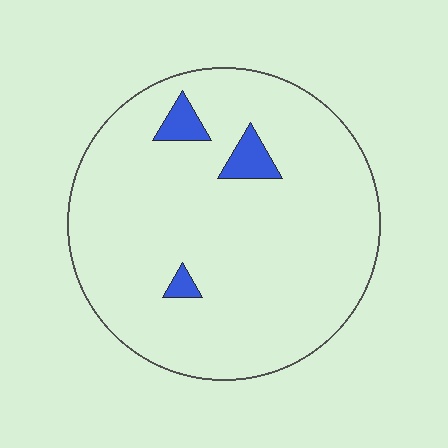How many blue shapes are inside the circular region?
3.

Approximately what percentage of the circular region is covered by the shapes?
Approximately 5%.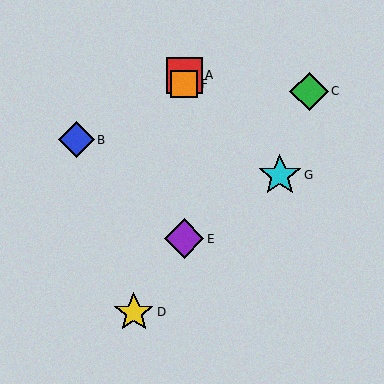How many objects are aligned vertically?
3 objects (A, E, F) are aligned vertically.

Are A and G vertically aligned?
No, A is at x≈184 and G is at x≈280.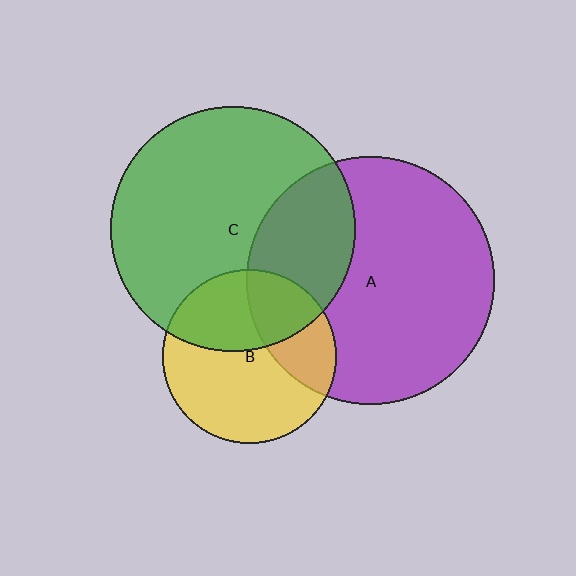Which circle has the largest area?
Circle A (purple).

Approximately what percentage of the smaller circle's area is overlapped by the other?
Approximately 40%.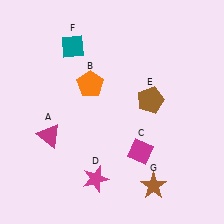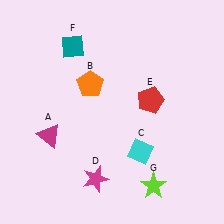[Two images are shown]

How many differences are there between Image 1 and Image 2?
There are 3 differences between the two images.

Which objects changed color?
C changed from magenta to cyan. E changed from brown to red. G changed from brown to lime.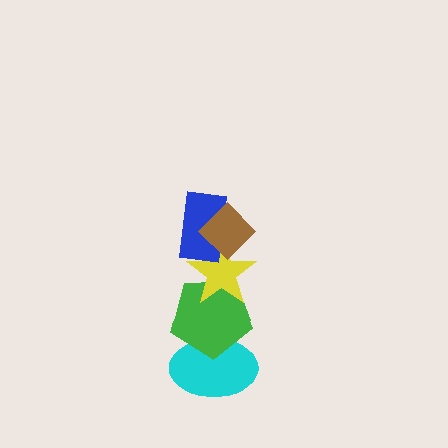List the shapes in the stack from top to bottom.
From top to bottom: the brown diamond, the blue rectangle, the yellow star, the green pentagon, the cyan ellipse.